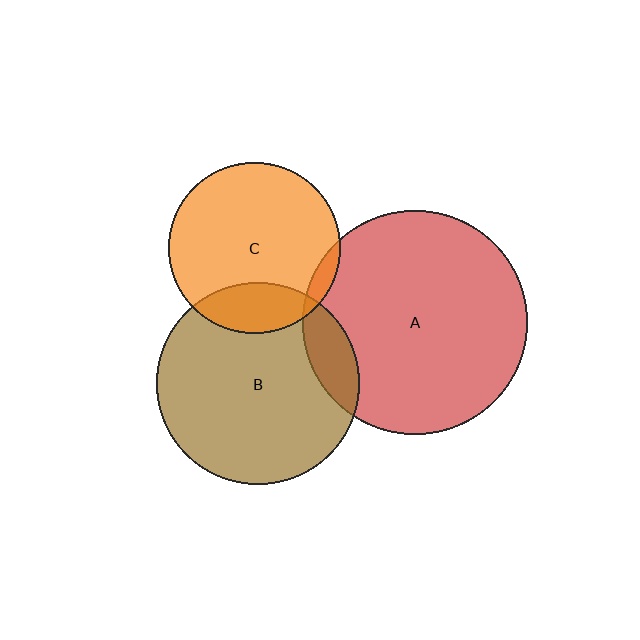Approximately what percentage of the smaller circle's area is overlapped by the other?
Approximately 20%.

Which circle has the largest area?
Circle A (red).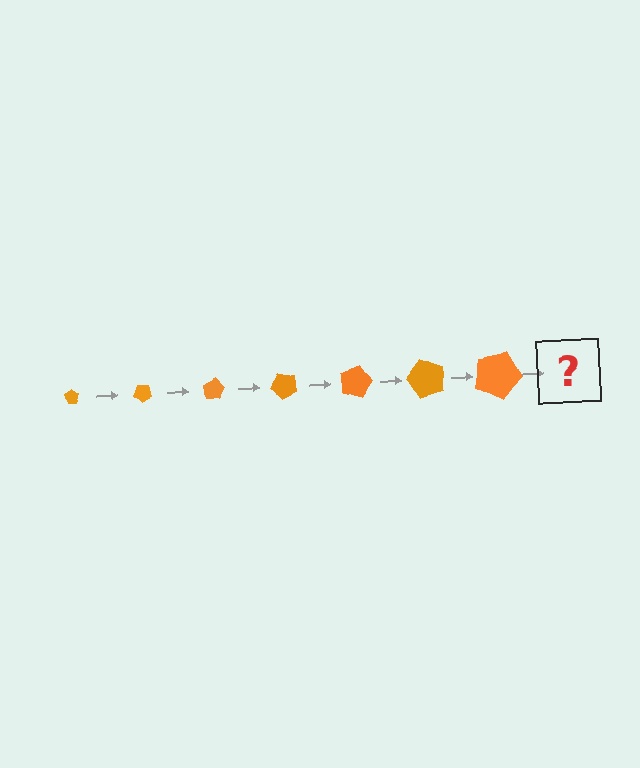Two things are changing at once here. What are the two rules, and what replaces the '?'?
The two rules are that the pentagon grows larger each step and it rotates 40 degrees each step. The '?' should be a pentagon, larger than the previous one and rotated 280 degrees from the start.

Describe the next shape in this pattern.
It should be a pentagon, larger than the previous one and rotated 280 degrees from the start.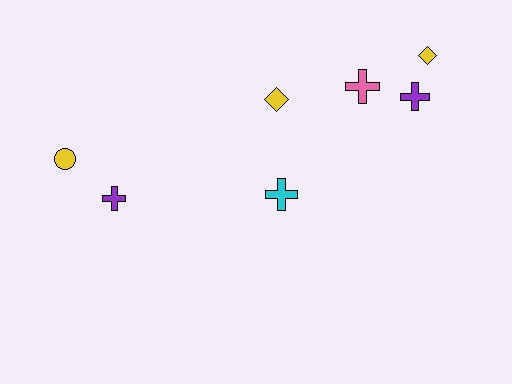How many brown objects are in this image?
There are no brown objects.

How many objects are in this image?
There are 7 objects.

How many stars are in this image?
There are no stars.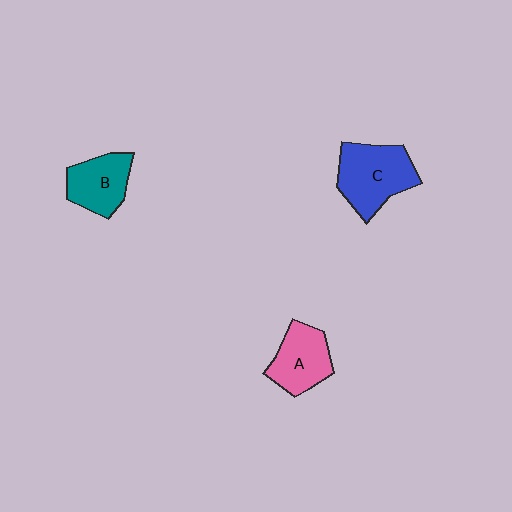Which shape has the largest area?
Shape C (blue).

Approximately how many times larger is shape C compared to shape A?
Approximately 1.3 times.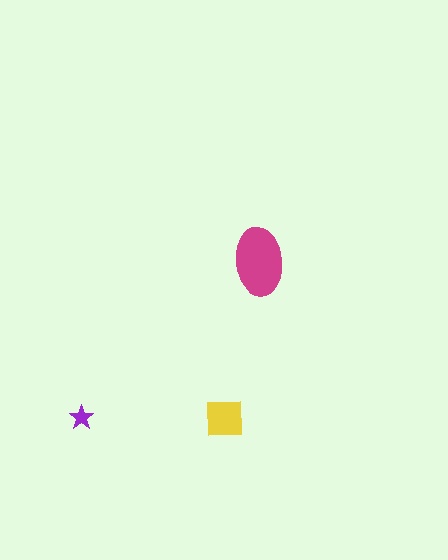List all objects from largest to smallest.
The magenta ellipse, the yellow square, the purple star.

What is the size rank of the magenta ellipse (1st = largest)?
1st.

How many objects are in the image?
There are 3 objects in the image.